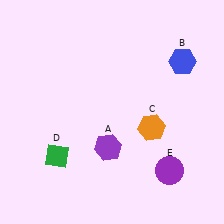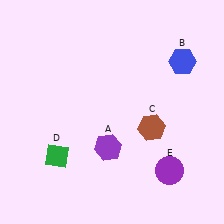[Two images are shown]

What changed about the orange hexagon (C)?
In Image 1, C is orange. In Image 2, it changed to brown.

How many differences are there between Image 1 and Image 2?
There is 1 difference between the two images.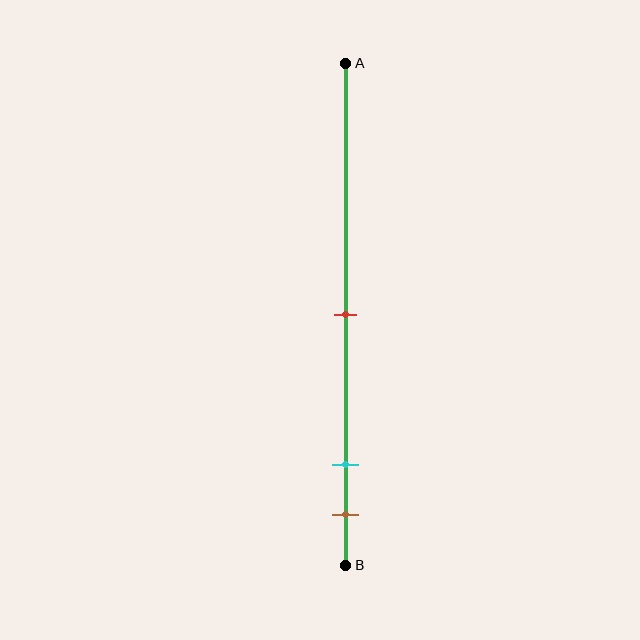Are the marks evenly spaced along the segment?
No, the marks are not evenly spaced.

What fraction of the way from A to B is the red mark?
The red mark is approximately 50% (0.5) of the way from A to B.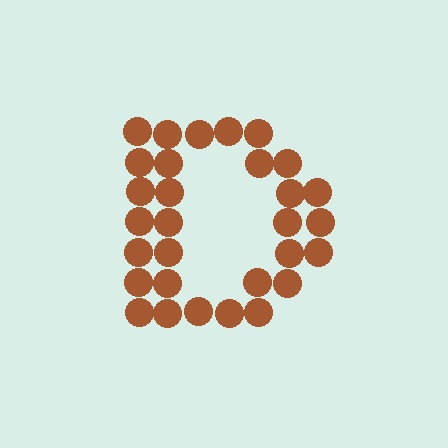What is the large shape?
The large shape is the letter D.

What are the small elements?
The small elements are circles.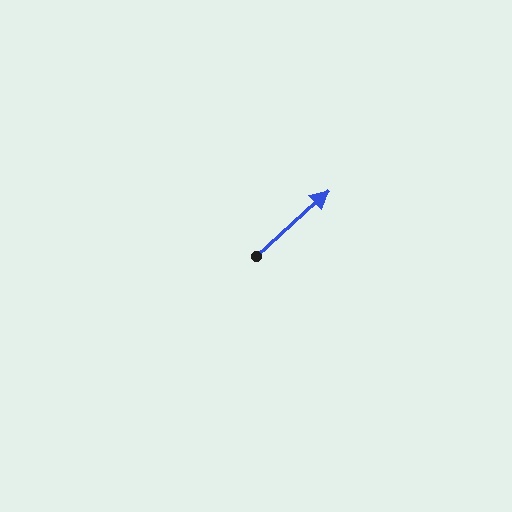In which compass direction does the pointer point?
Northeast.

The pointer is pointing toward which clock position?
Roughly 2 o'clock.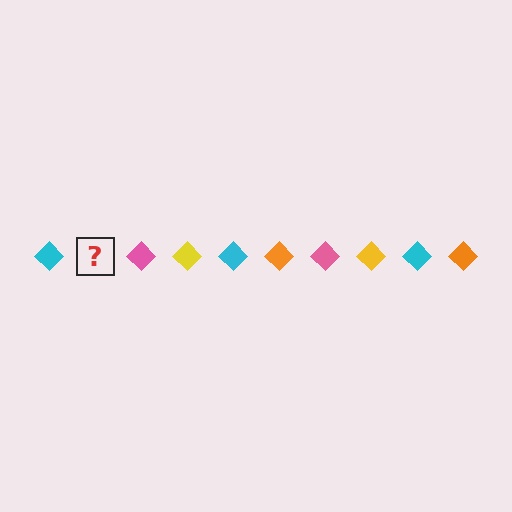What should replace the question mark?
The question mark should be replaced with an orange diamond.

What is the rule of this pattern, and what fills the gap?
The rule is that the pattern cycles through cyan, orange, pink, yellow diamonds. The gap should be filled with an orange diamond.